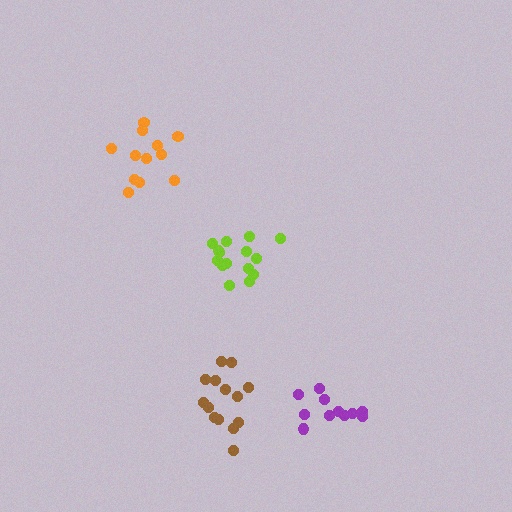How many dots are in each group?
Group 1: 12 dots, Group 2: 14 dots, Group 3: 15 dots, Group 4: 11 dots (52 total).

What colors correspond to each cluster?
The clusters are colored: orange, brown, lime, purple.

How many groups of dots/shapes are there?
There are 4 groups.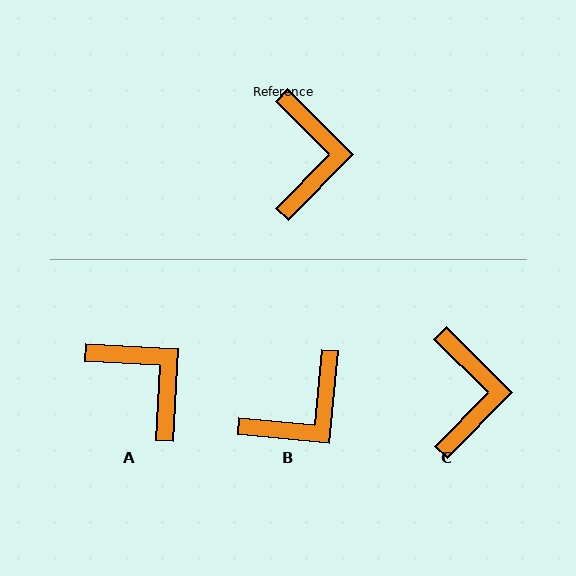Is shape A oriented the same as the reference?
No, it is off by about 41 degrees.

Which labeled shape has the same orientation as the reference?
C.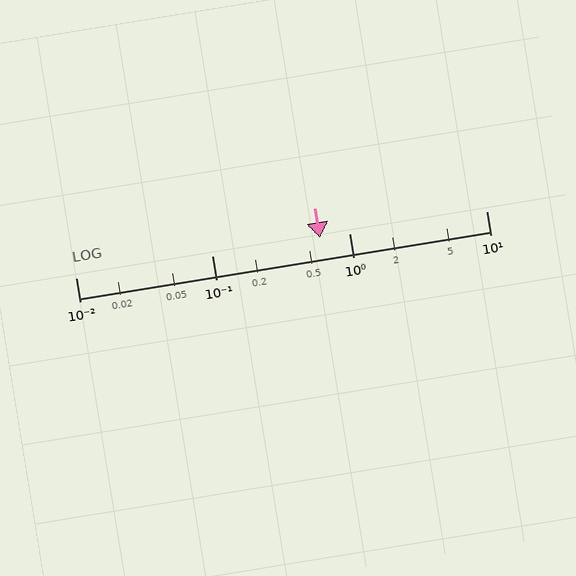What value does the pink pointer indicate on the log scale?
The pointer indicates approximately 0.61.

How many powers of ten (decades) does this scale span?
The scale spans 3 decades, from 0.01 to 10.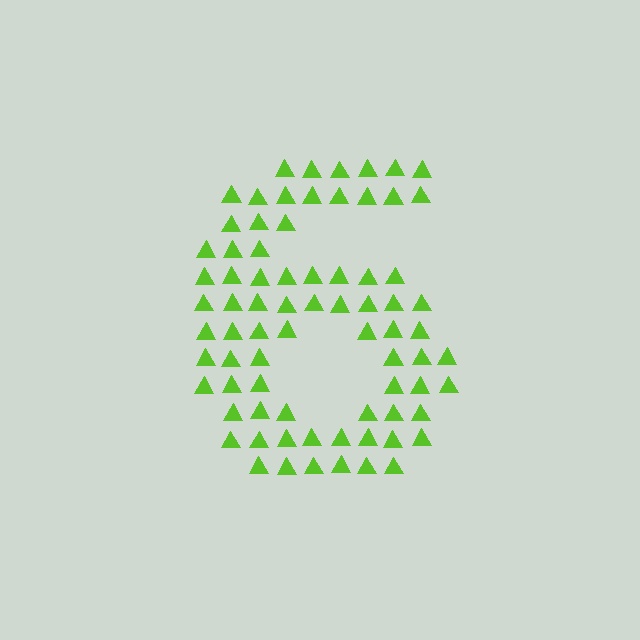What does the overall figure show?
The overall figure shows the digit 6.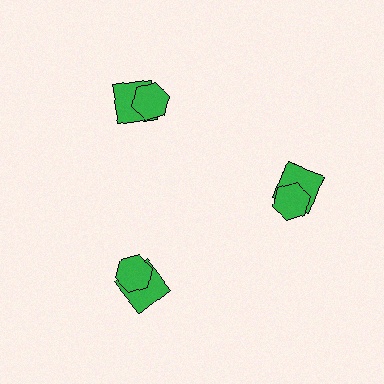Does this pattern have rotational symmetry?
Yes, this pattern has 3-fold rotational symmetry. It looks the same after rotating 120 degrees around the center.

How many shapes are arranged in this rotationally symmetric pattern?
There are 6 shapes, arranged in 3 groups of 2.